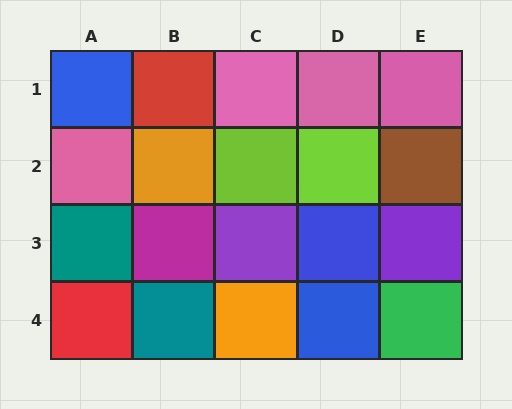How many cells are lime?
2 cells are lime.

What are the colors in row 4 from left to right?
Red, teal, orange, blue, green.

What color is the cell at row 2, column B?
Orange.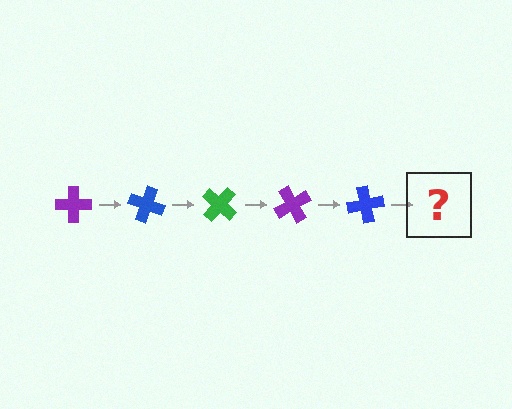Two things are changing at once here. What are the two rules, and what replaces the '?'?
The two rules are that it rotates 20 degrees each step and the color cycles through purple, blue, and green. The '?' should be a green cross, rotated 100 degrees from the start.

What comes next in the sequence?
The next element should be a green cross, rotated 100 degrees from the start.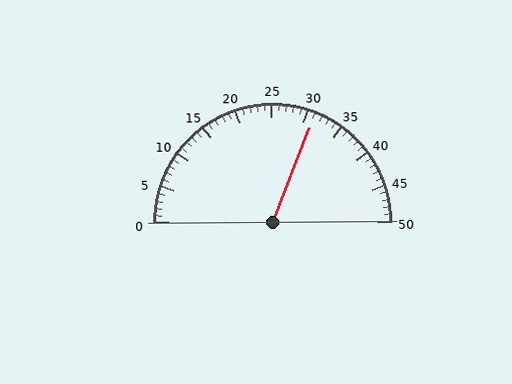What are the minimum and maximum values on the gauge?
The gauge ranges from 0 to 50.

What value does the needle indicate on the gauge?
The needle indicates approximately 31.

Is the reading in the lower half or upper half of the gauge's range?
The reading is in the upper half of the range (0 to 50).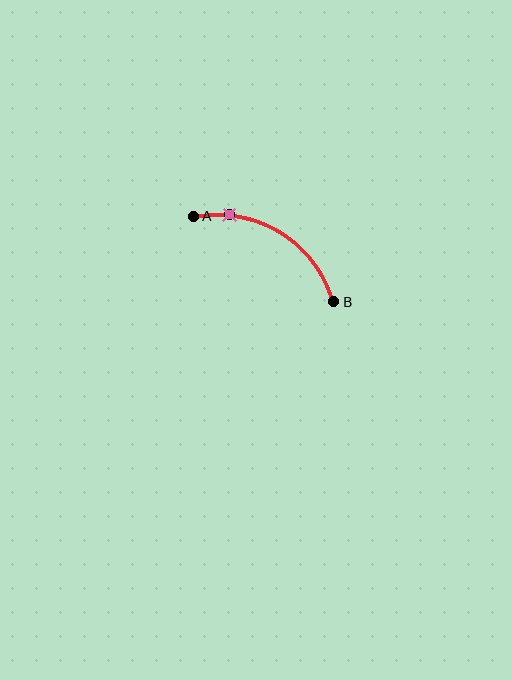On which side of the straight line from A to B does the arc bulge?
The arc bulges above the straight line connecting A and B.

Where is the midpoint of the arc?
The arc midpoint is the point on the curve farthest from the straight line joining A and B. It sits above that line.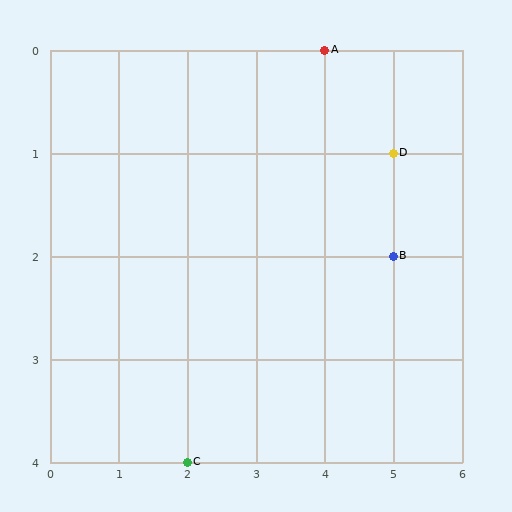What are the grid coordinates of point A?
Point A is at grid coordinates (4, 0).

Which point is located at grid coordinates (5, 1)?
Point D is at (5, 1).